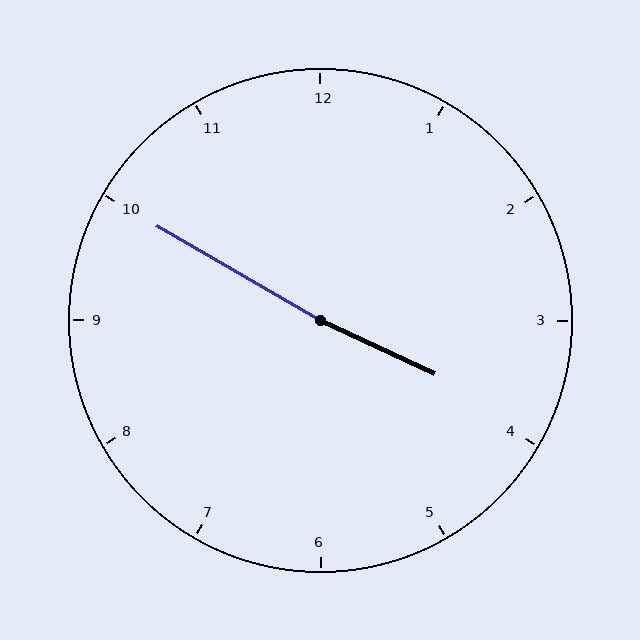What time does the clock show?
3:50.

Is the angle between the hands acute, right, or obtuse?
It is obtuse.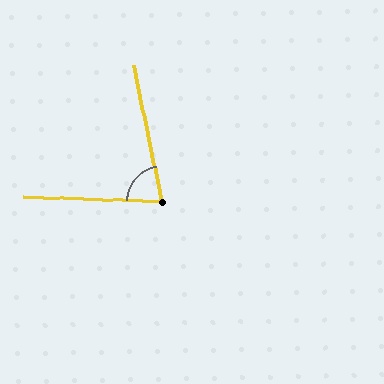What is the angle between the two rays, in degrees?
Approximately 76 degrees.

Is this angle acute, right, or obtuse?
It is acute.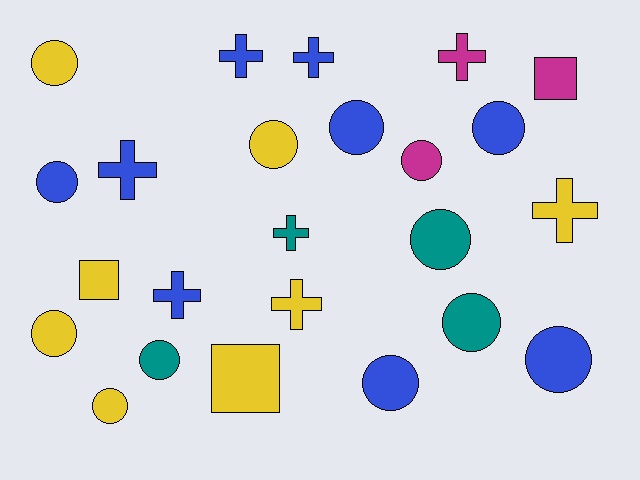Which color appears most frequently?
Blue, with 9 objects.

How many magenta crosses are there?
There is 1 magenta cross.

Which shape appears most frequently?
Circle, with 13 objects.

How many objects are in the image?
There are 24 objects.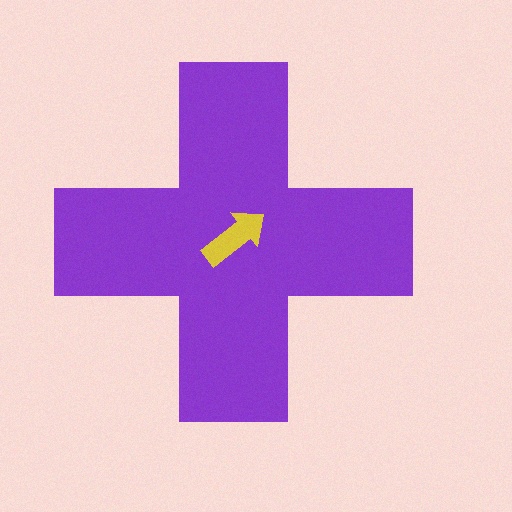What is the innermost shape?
The yellow arrow.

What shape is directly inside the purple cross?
The yellow arrow.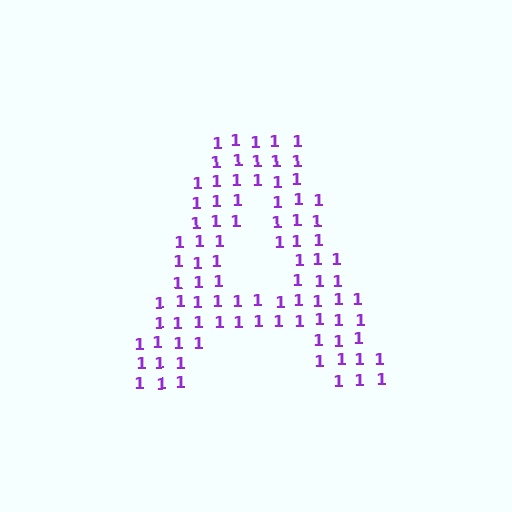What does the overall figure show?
The overall figure shows the letter A.